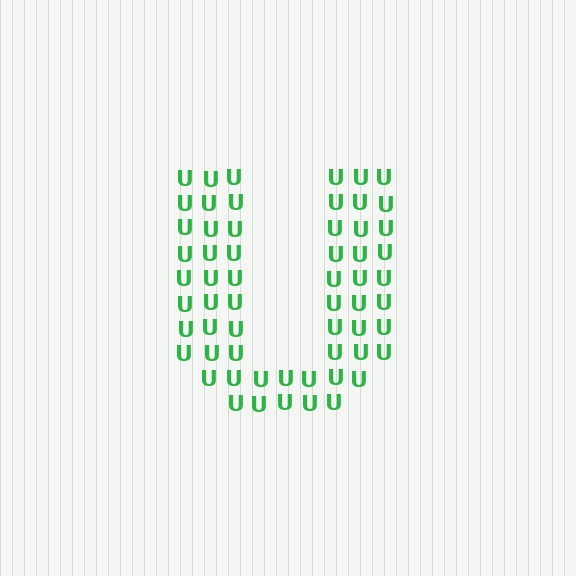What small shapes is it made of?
It is made of small letter U's.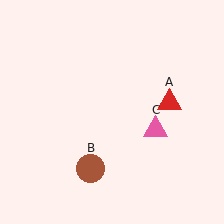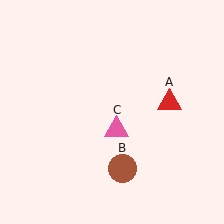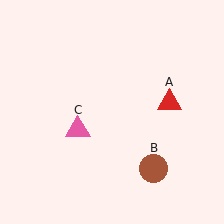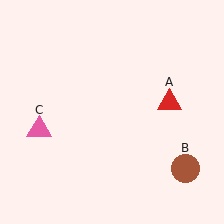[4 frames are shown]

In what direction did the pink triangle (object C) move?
The pink triangle (object C) moved left.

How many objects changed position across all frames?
2 objects changed position: brown circle (object B), pink triangle (object C).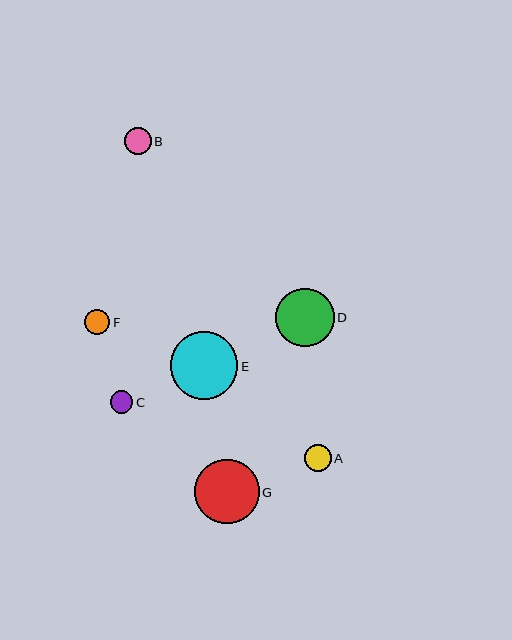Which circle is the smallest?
Circle C is the smallest with a size of approximately 23 pixels.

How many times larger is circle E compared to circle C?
Circle E is approximately 3.0 times the size of circle C.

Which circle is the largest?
Circle E is the largest with a size of approximately 68 pixels.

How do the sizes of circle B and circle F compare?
Circle B and circle F are approximately the same size.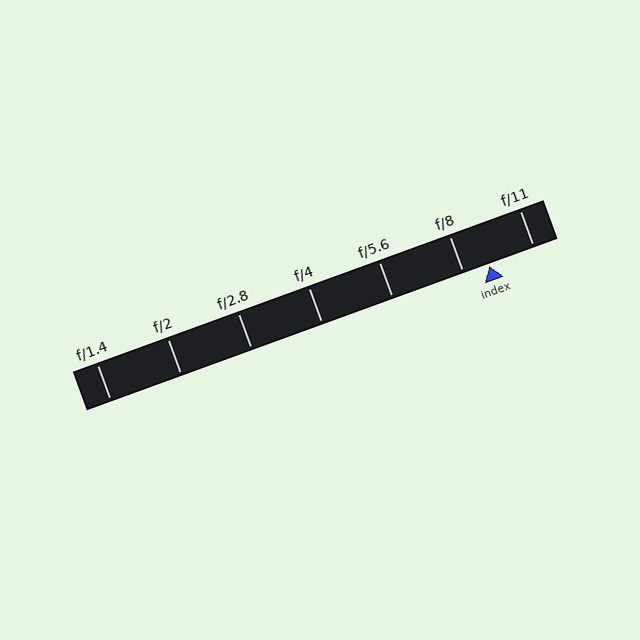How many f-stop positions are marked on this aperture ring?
There are 7 f-stop positions marked.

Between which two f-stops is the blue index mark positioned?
The index mark is between f/8 and f/11.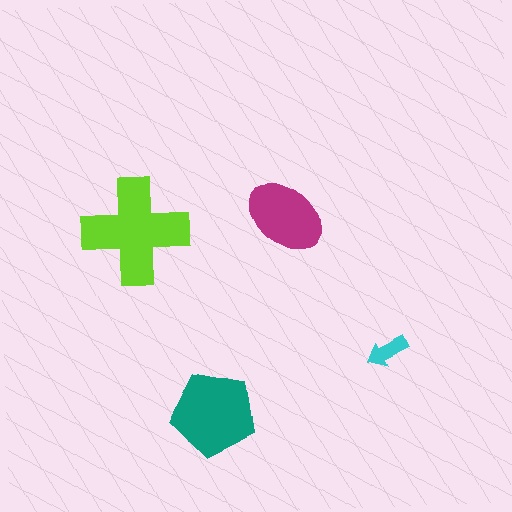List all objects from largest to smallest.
The lime cross, the teal pentagon, the magenta ellipse, the cyan arrow.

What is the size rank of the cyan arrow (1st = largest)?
4th.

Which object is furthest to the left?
The lime cross is leftmost.